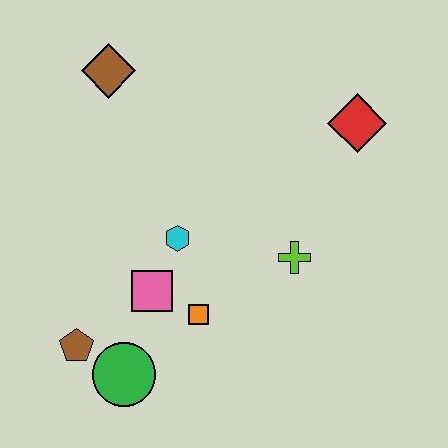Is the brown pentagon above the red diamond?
No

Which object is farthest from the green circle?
The red diamond is farthest from the green circle.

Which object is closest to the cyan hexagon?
The pink square is closest to the cyan hexagon.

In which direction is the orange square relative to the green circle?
The orange square is to the right of the green circle.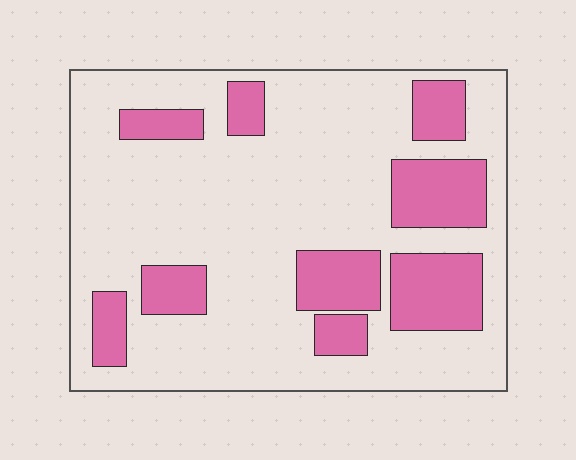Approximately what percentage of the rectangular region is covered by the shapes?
Approximately 25%.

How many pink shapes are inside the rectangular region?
9.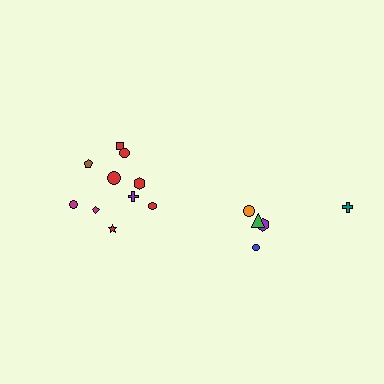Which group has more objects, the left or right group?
The left group.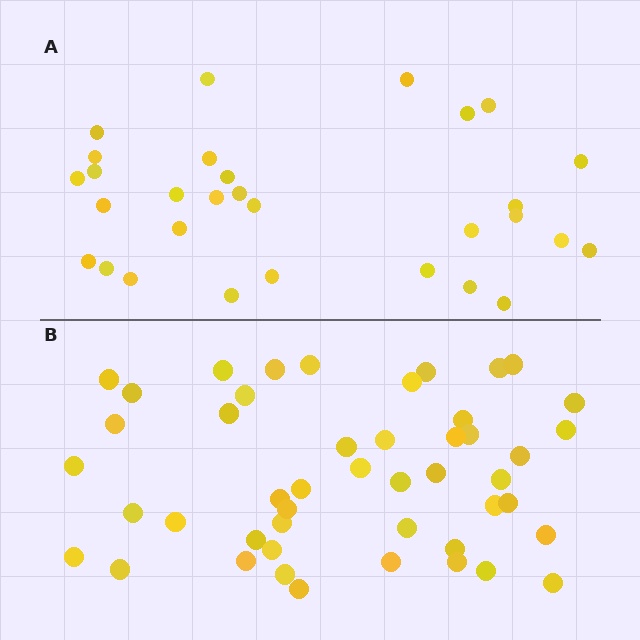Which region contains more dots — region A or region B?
Region B (the bottom region) has more dots.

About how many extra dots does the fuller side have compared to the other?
Region B has approximately 15 more dots than region A.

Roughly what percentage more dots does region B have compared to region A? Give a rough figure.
About 55% more.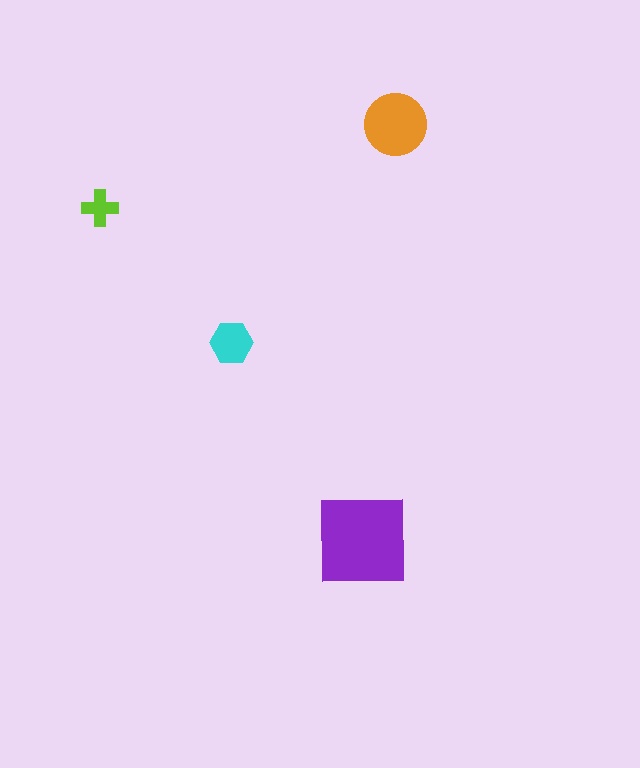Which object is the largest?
The purple square.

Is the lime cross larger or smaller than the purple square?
Smaller.